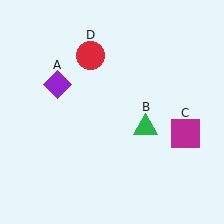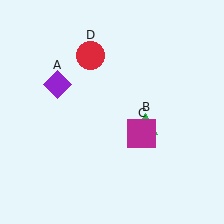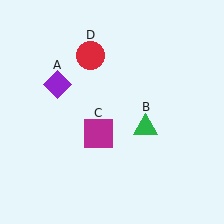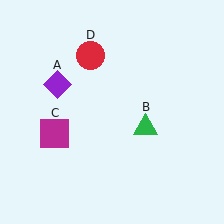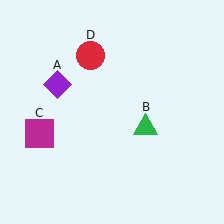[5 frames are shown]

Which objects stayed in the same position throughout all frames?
Purple diamond (object A) and green triangle (object B) and red circle (object D) remained stationary.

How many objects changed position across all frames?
1 object changed position: magenta square (object C).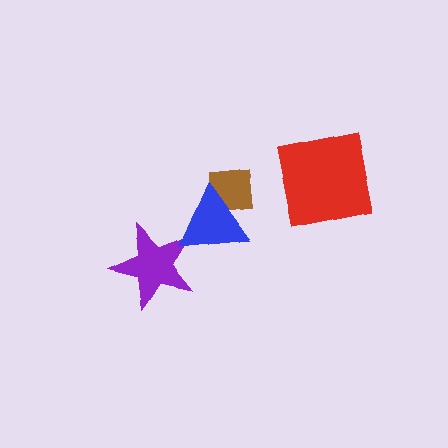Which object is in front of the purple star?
The blue triangle is in front of the purple star.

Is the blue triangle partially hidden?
No, no other shape covers it.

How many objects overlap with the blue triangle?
2 objects overlap with the blue triangle.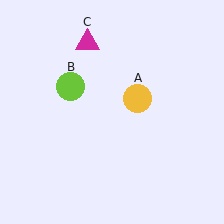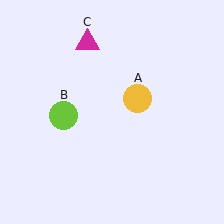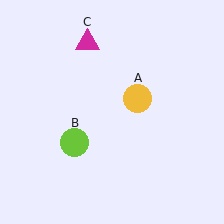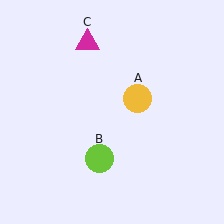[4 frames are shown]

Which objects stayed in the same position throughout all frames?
Yellow circle (object A) and magenta triangle (object C) remained stationary.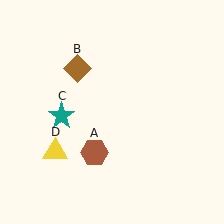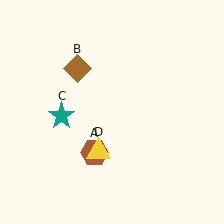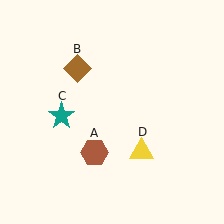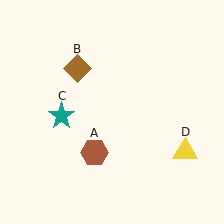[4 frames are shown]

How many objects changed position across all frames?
1 object changed position: yellow triangle (object D).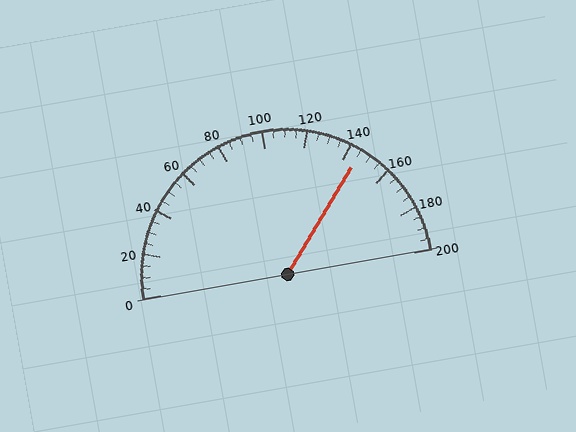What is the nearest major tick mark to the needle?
The nearest major tick mark is 140.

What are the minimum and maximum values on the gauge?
The gauge ranges from 0 to 200.